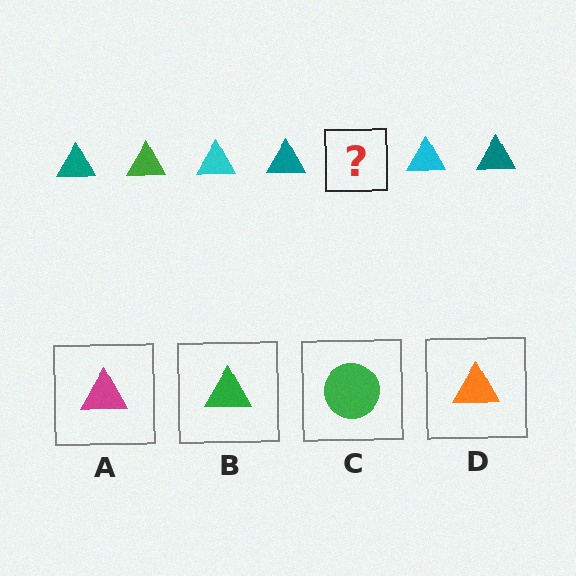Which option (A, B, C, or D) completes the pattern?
B.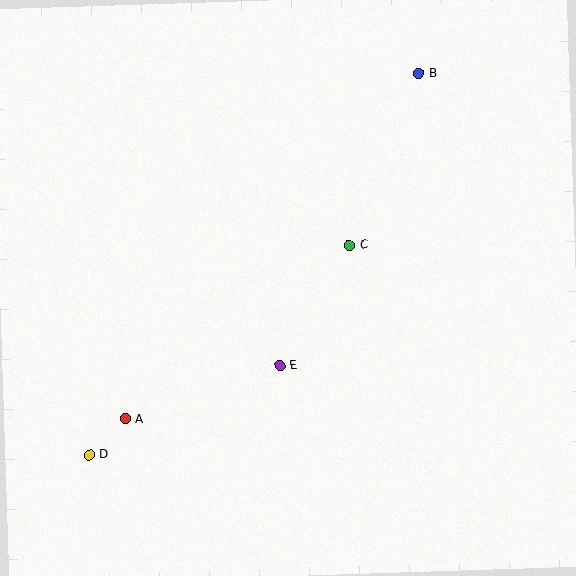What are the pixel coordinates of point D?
Point D is at (90, 455).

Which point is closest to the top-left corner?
Point B is closest to the top-left corner.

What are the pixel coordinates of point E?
Point E is at (280, 366).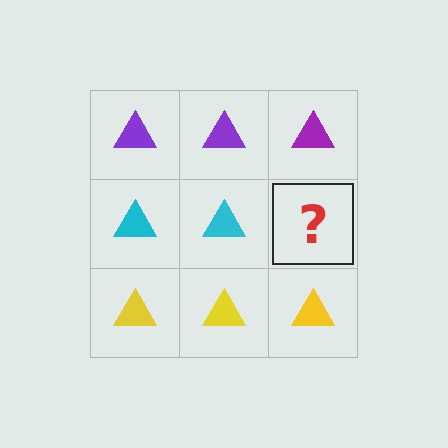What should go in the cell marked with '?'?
The missing cell should contain a cyan triangle.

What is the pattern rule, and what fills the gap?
The rule is that each row has a consistent color. The gap should be filled with a cyan triangle.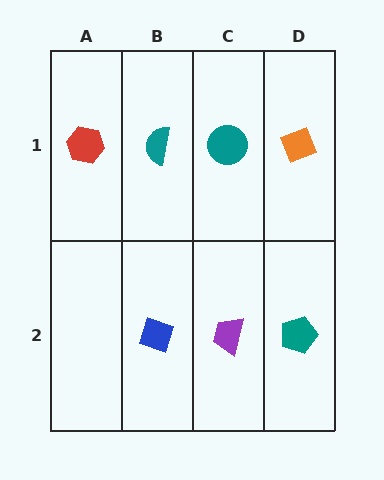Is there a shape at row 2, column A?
No, that cell is empty.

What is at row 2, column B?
A blue diamond.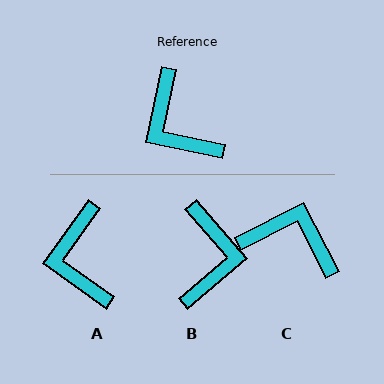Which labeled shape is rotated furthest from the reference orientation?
B, about 142 degrees away.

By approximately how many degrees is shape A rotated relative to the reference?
Approximately 24 degrees clockwise.